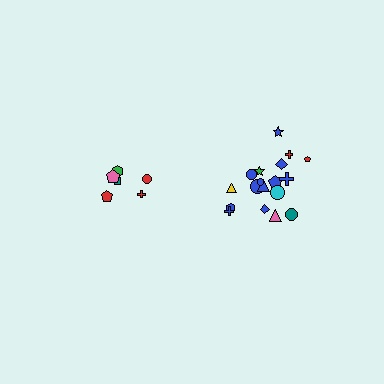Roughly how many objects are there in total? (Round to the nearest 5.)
Roughly 25 objects in total.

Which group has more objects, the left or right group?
The right group.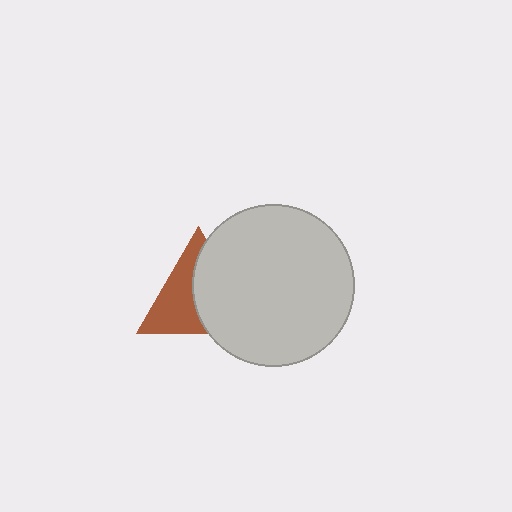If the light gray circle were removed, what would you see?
You would see the complete brown triangle.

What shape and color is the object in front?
The object in front is a light gray circle.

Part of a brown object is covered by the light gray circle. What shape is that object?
It is a triangle.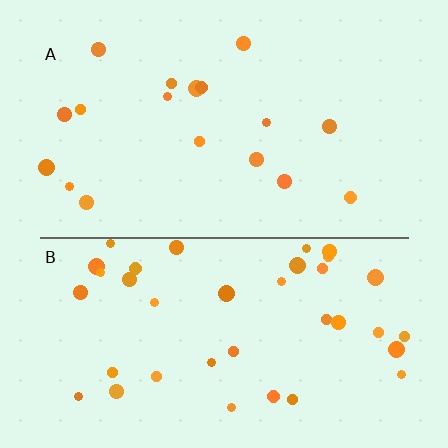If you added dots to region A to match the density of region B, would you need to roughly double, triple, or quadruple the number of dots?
Approximately double.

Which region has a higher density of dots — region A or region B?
B (the bottom).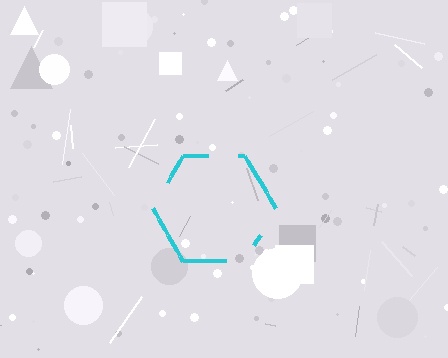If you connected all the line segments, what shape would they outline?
They would outline a hexagon.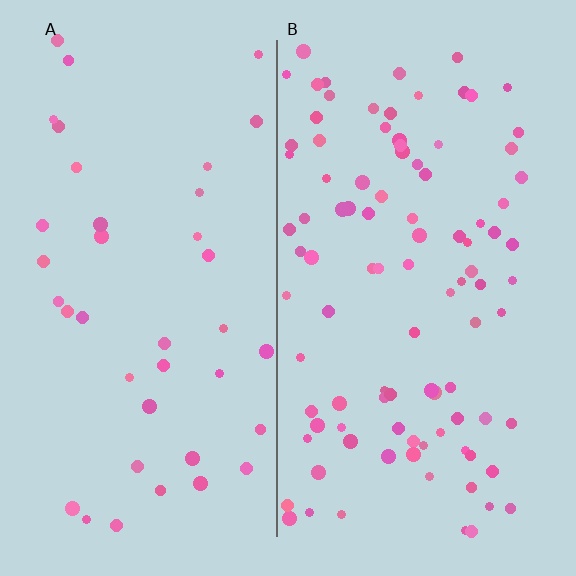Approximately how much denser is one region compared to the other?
Approximately 2.5× — region B over region A.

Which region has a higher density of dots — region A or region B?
B (the right).